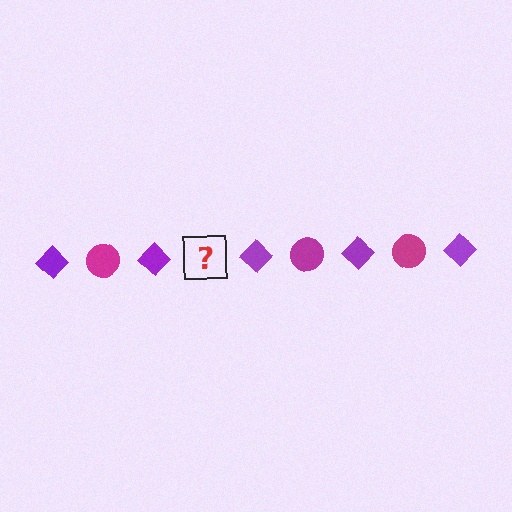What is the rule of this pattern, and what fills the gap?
The rule is that the pattern alternates between purple diamond and magenta circle. The gap should be filled with a magenta circle.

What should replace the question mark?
The question mark should be replaced with a magenta circle.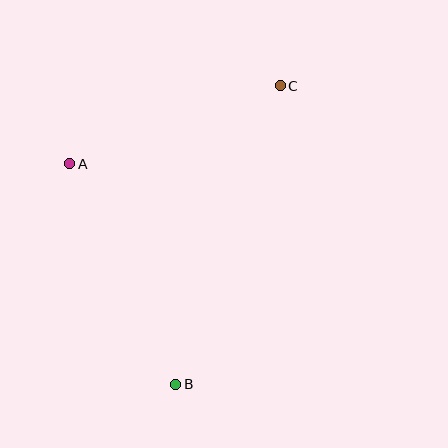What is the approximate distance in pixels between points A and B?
The distance between A and B is approximately 245 pixels.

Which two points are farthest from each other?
Points B and C are farthest from each other.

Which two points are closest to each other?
Points A and C are closest to each other.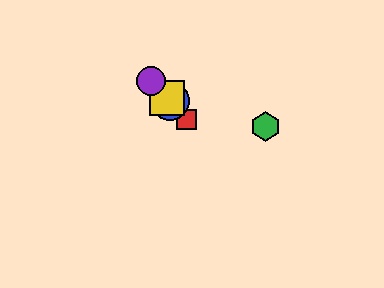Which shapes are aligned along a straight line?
The red square, the blue circle, the yellow square, the purple circle are aligned along a straight line.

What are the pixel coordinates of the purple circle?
The purple circle is at (151, 81).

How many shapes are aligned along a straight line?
4 shapes (the red square, the blue circle, the yellow square, the purple circle) are aligned along a straight line.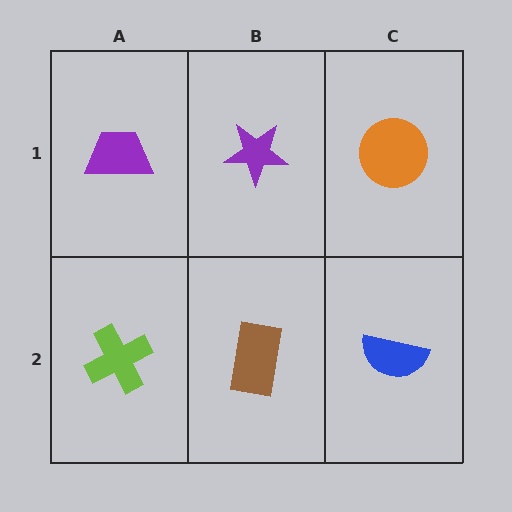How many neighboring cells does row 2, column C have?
2.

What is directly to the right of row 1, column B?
An orange circle.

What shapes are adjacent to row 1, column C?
A blue semicircle (row 2, column C), a purple star (row 1, column B).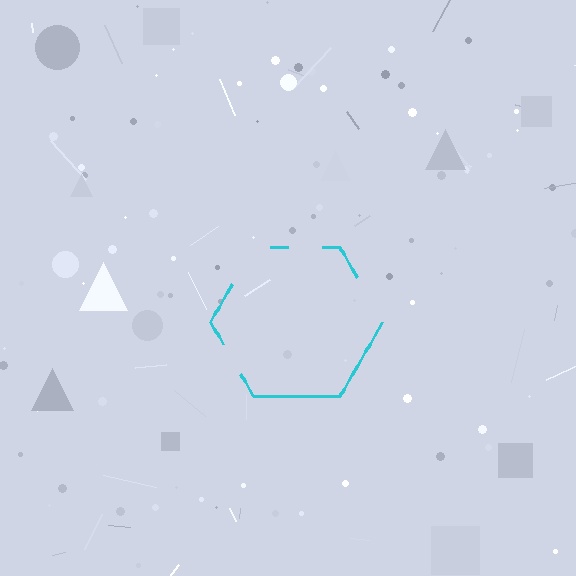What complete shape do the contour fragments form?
The contour fragments form a hexagon.